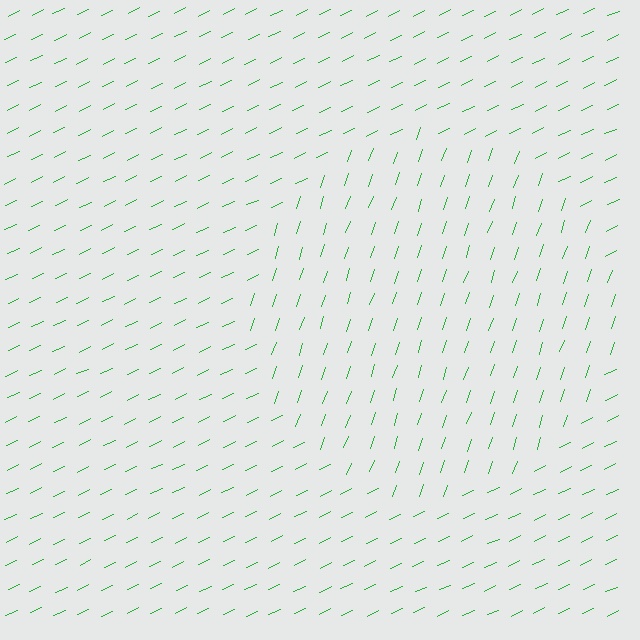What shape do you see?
I see a circle.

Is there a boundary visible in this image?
Yes, there is a texture boundary formed by a change in line orientation.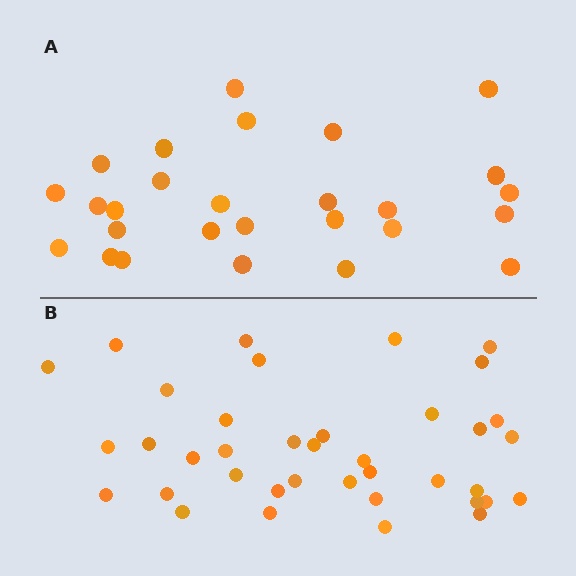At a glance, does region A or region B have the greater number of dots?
Region B (the bottom region) has more dots.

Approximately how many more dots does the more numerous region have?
Region B has roughly 12 or so more dots than region A.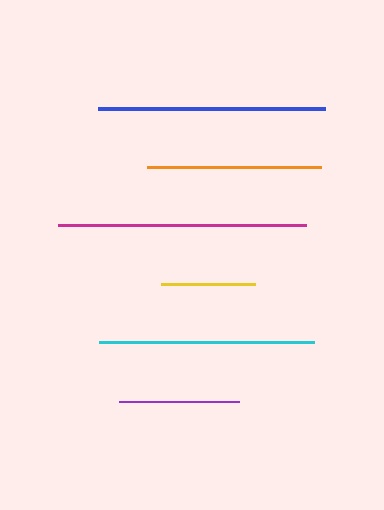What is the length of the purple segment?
The purple segment is approximately 120 pixels long.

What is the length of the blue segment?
The blue segment is approximately 227 pixels long.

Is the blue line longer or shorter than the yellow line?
The blue line is longer than the yellow line.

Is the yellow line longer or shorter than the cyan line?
The cyan line is longer than the yellow line.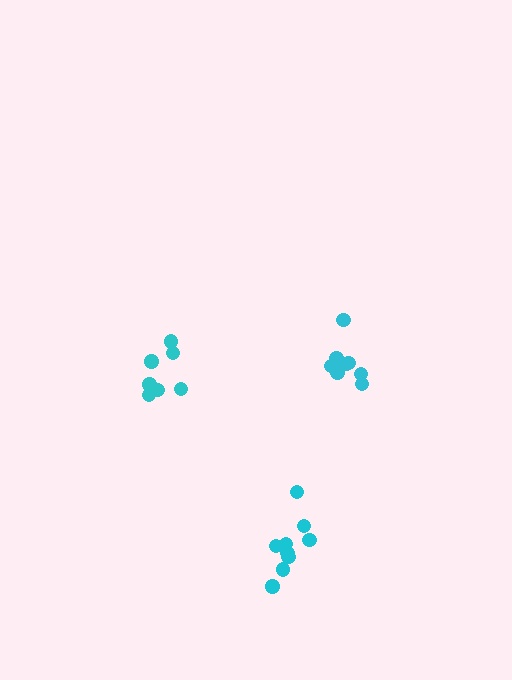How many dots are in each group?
Group 1: 9 dots, Group 2: 9 dots, Group 3: 7 dots (25 total).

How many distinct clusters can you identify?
There are 3 distinct clusters.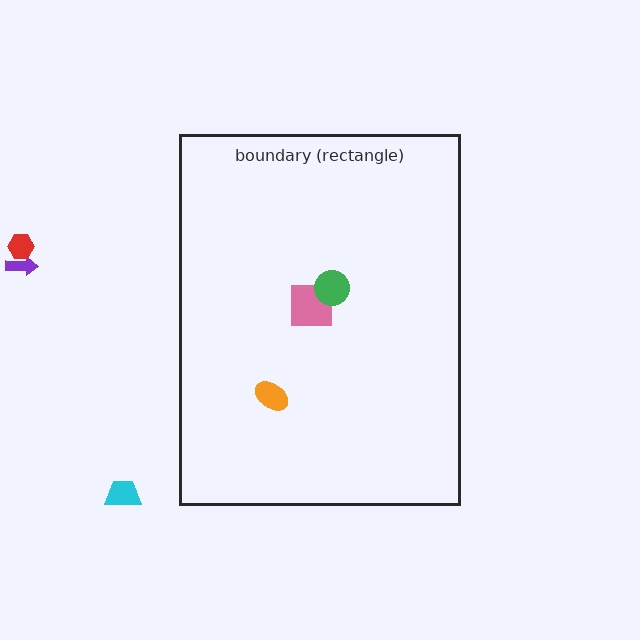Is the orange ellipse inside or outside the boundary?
Inside.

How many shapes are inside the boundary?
3 inside, 3 outside.